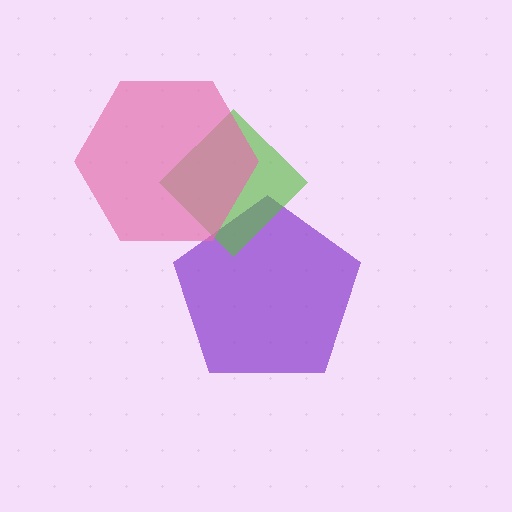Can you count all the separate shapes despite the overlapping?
Yes, there are 3 separate shapes.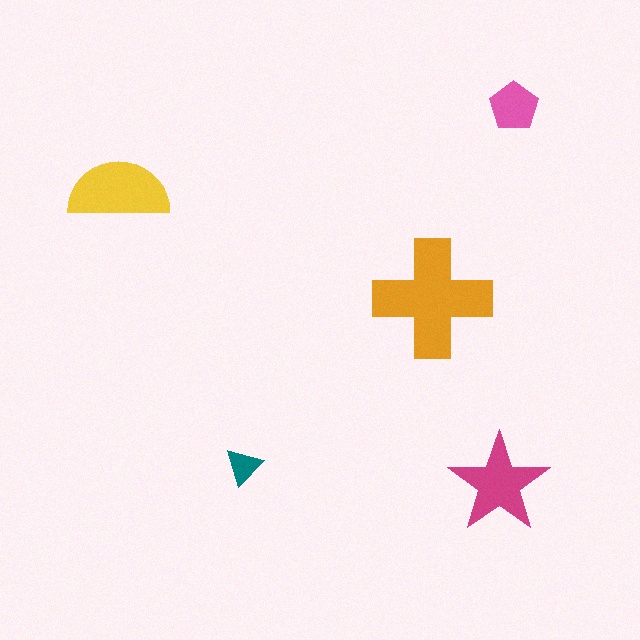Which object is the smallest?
The teal triangle.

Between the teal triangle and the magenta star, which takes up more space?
The magenta star.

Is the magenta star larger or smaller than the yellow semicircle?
Smaller.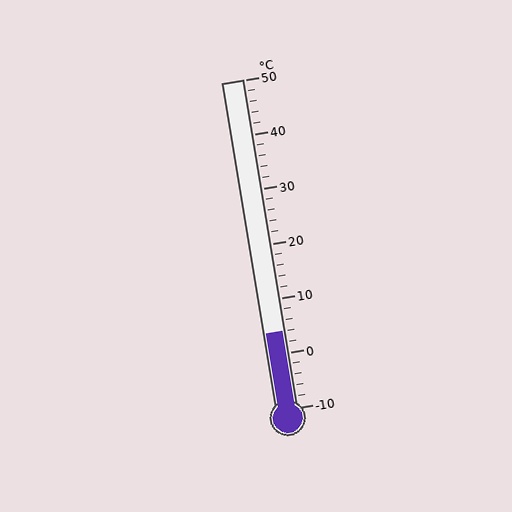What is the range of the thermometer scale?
The thermometer scale ranges from -10°C to 50°C.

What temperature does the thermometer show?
The thermometer shows approximately 4°C.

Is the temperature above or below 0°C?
The temperature is above 0°C.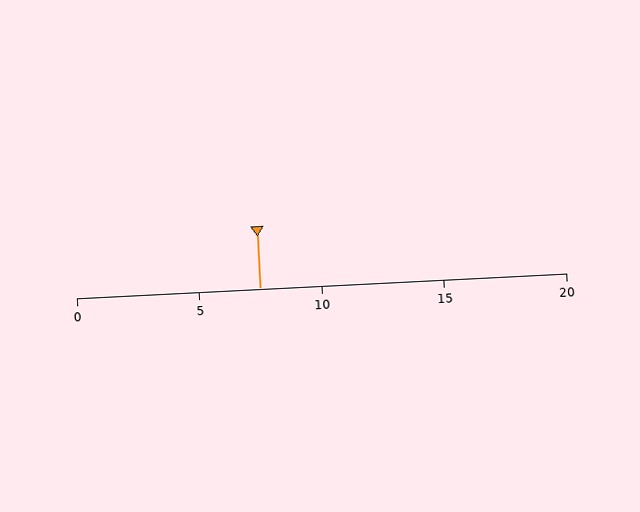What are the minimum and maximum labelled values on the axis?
The axis runs from 0 to 20.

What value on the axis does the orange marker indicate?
The marker indicates approximately 7.5.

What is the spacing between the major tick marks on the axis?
The major ticks are spaced 5 apart.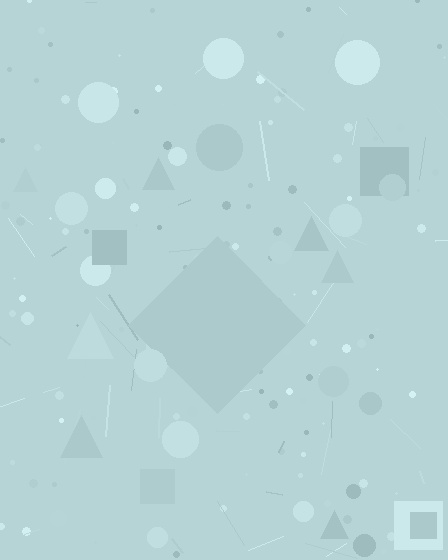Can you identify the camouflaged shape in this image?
The camouflaged shape is a diamond.